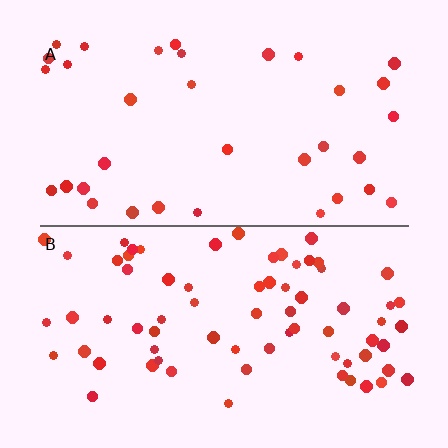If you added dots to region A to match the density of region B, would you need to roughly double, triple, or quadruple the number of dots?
Approximately double.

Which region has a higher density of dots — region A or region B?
B (the bottom).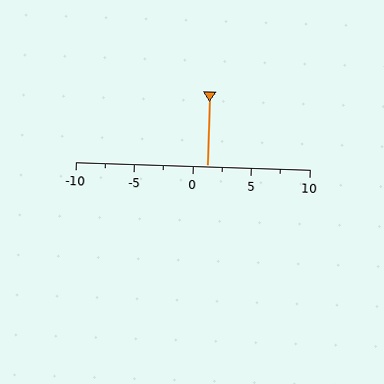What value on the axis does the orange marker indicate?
The marker indicates approximately 1.2.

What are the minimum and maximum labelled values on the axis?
The axis runs from -10 to 10.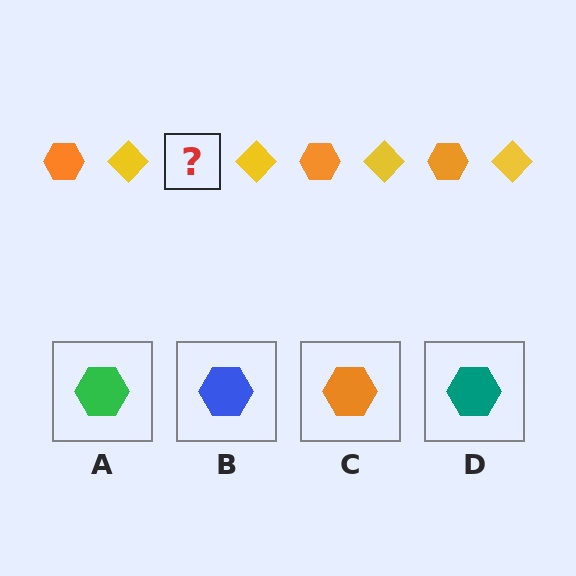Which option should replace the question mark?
Option C.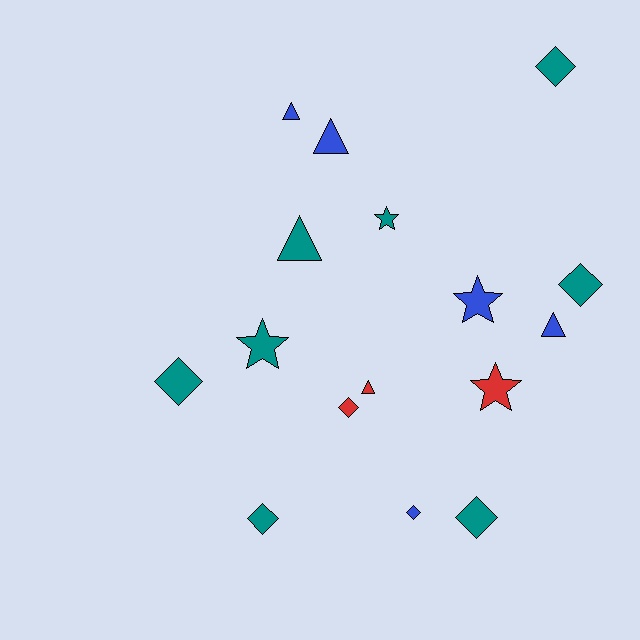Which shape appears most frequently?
Diamond, with 7 objects.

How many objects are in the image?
There are 16 objects.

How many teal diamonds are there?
There are 5 teal diamonds.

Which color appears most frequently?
Teal, with 8 objects.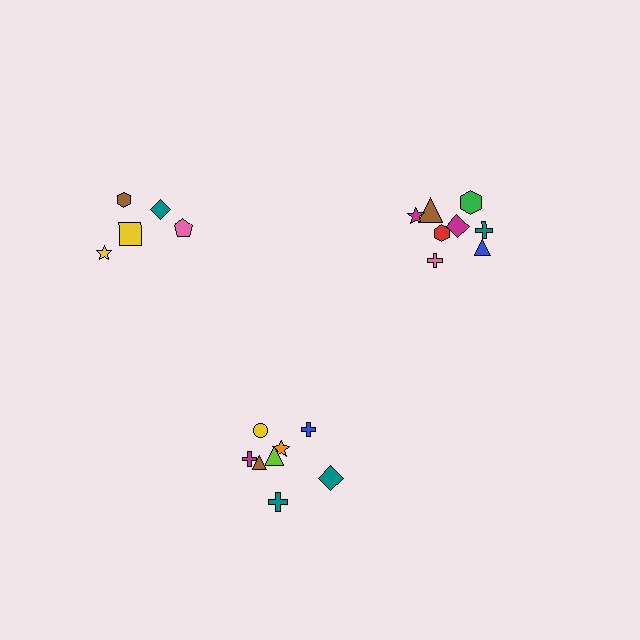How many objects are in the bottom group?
There are 8 objects.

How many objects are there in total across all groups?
There are 21 objects.